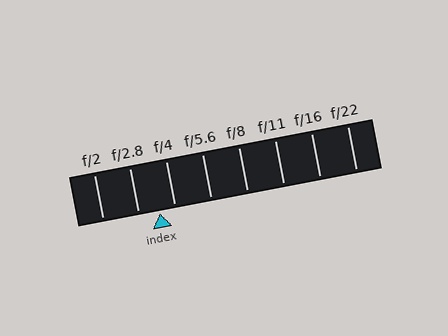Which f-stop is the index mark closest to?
The index mark is closest to f/4.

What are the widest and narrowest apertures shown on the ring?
The widest aperture shown is f/2 and the narrowest is f/22.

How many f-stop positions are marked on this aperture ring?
There are 8 f-stop positions marked.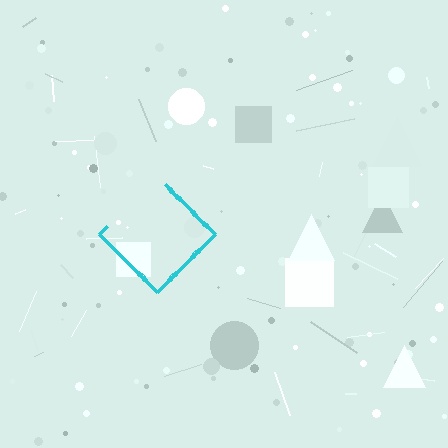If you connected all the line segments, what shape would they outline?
They would outline a diamond.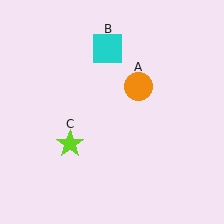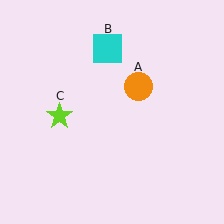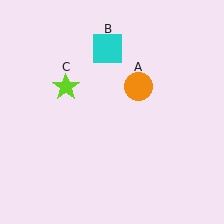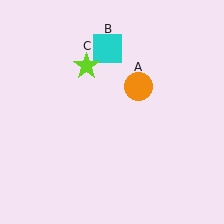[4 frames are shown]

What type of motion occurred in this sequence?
The lime star (object C) rotated clockwise around the center of the scene.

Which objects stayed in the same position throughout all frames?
Orange circle (object A) and cyan square (object B) remained stationary.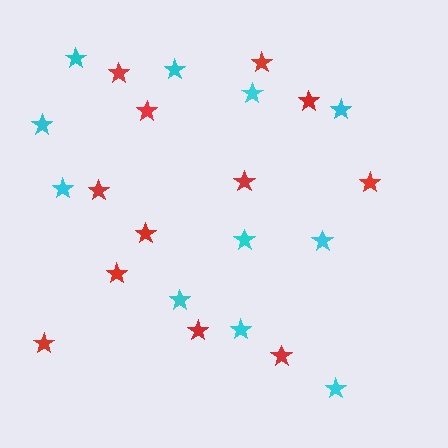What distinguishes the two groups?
There are 2 groups: one group of red stars (12) and one group of cyan stars (11).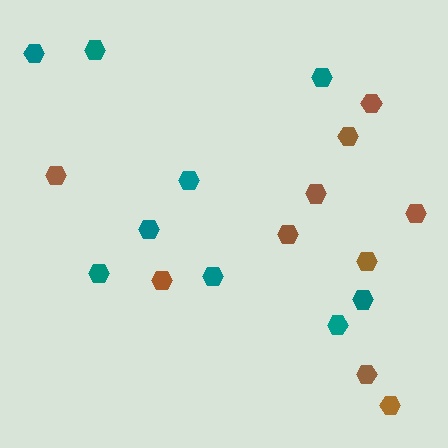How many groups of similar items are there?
There are 2 groups: one group of teal hexagons (9) and one group of brown hexagons (10).